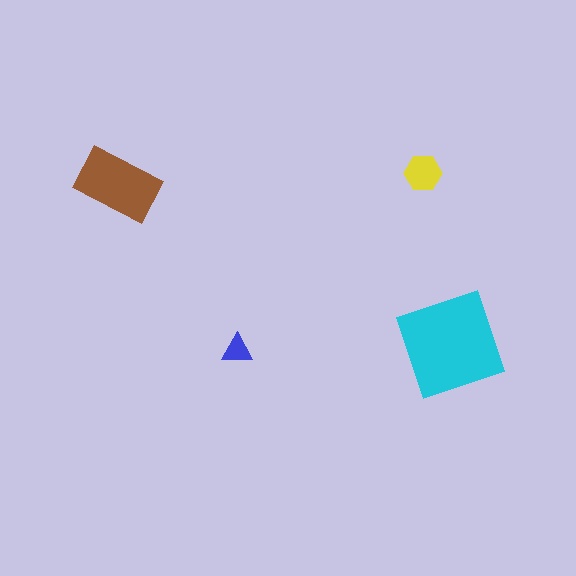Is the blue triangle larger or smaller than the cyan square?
Smaller.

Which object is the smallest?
The blue triangle.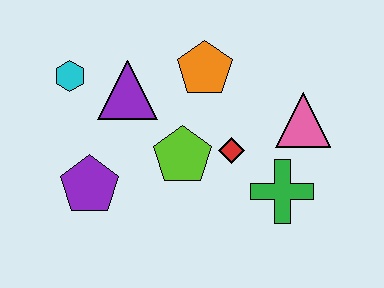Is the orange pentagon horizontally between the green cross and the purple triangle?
Yes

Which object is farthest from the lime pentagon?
The cyan hexagon is farthest from the lime pentagon.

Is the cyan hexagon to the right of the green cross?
No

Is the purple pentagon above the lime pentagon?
No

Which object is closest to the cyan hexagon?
The purple triangle is closest to the cyan hexagon.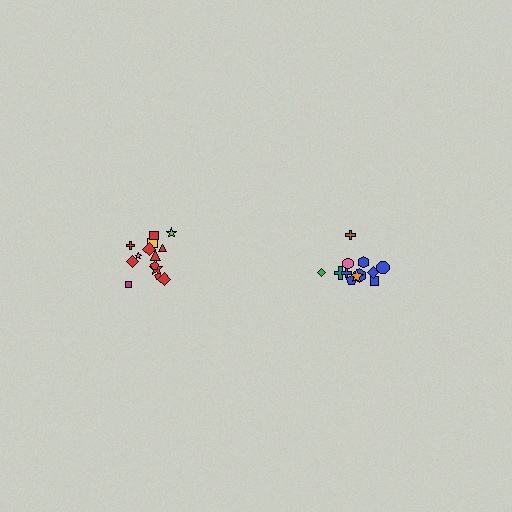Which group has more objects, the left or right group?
The left group.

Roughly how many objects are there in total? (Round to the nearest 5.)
Roughly 25 objects in total.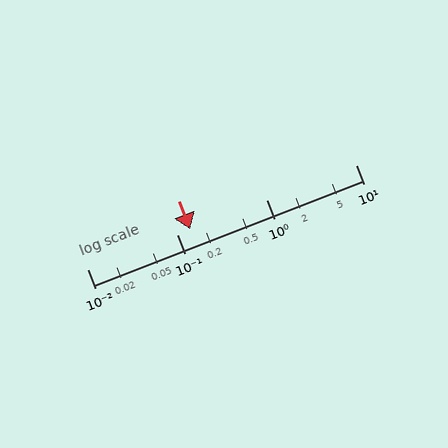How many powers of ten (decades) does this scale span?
The scale spans 3 decades, from 0.01 to 10.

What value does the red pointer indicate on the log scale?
The pointer indicates approximately 0.14.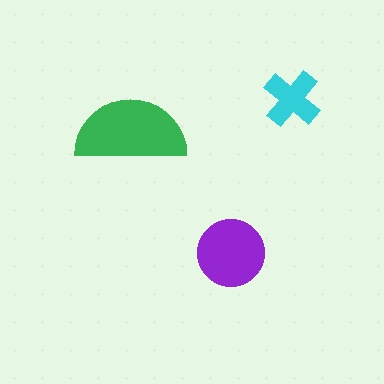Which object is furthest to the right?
The cyan cross is rightmost.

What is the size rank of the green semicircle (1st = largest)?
1st.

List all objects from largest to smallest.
The green semicircle, the purple circle, the cyan cross.